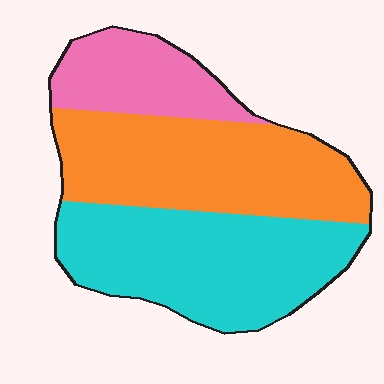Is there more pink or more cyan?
Cyan.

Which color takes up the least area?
Pink, at roughly 20%.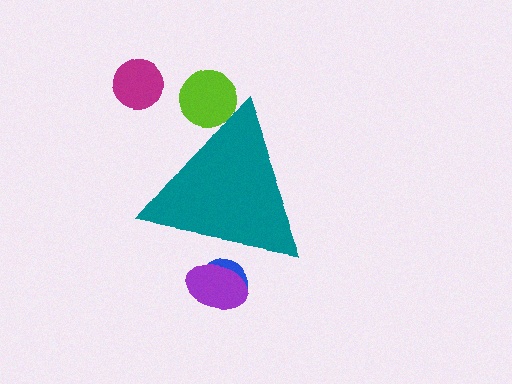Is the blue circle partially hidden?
Yes, the blue circle is partially hidden behind the teal triangle.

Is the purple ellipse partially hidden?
Yes, the purple ellipse is partially hidden behind the teal triangle.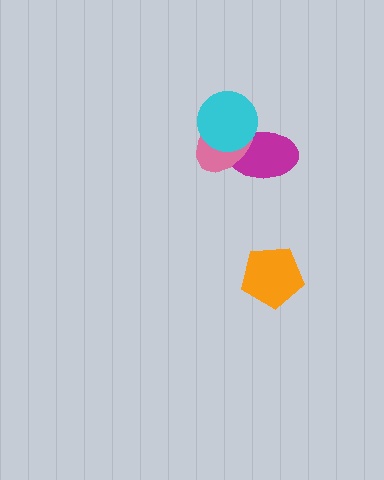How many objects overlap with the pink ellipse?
2 objects overlap with the pink ellipse.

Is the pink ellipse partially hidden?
Yes, it is partially covered by another shape.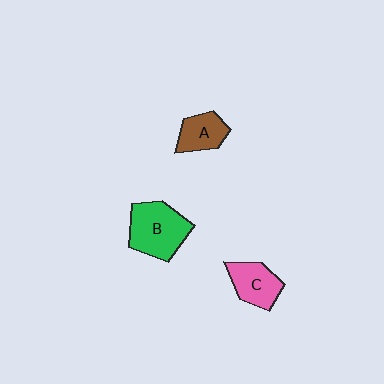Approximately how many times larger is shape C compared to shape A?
Approximately 1.2 times.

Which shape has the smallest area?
Shape A (brown).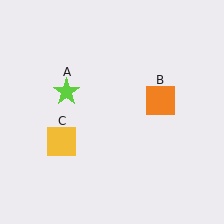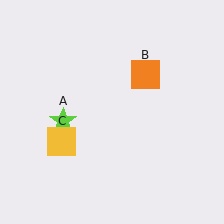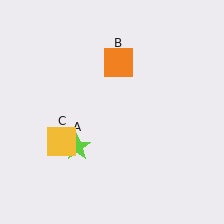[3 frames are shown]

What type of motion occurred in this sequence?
The lime star (object A), orange square (object B) rotated counterclockwise around the center of the scene.